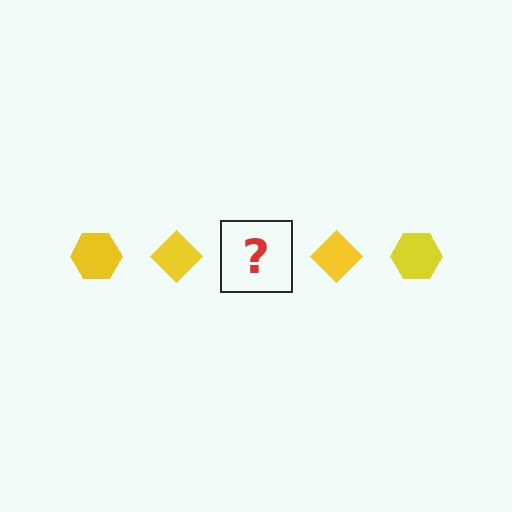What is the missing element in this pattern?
The missing element is a yellow hexagon.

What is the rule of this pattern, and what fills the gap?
The rule is that the pattern cycles through hexagon, diamond shapes in yellow. The gap should be filled with a yellow hexagon.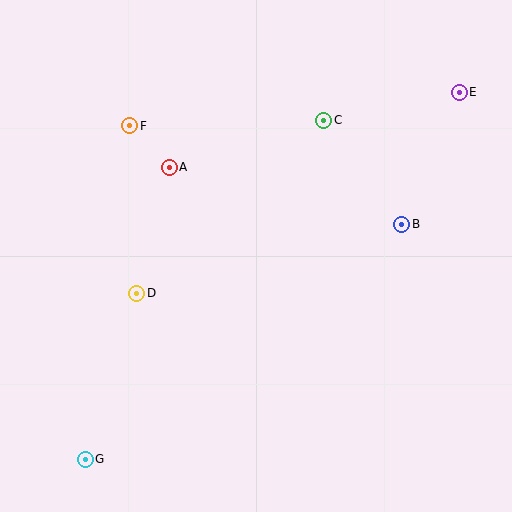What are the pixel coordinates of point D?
Point D is at (137, 293).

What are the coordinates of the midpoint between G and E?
The midpoint between G and E is at (272, 276).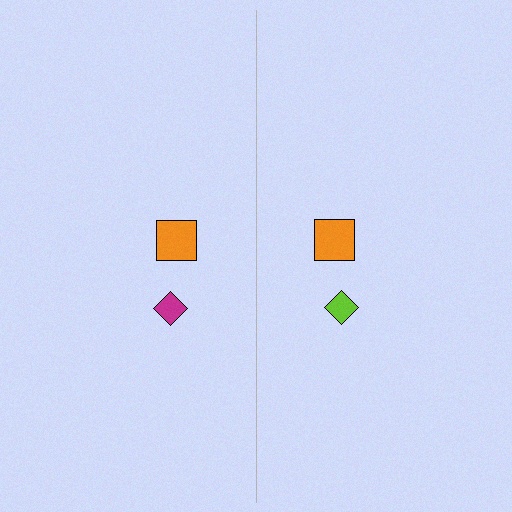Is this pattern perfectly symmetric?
No, the pattern is not perfectly symmetric. The lime diamond on the right side breaks the symmetry — its mirror counterpart is magenta.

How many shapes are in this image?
There are 4 shapes in this image.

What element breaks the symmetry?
The lime diamond on the right side breaks the symmetry — its mirror counterpart is magenta.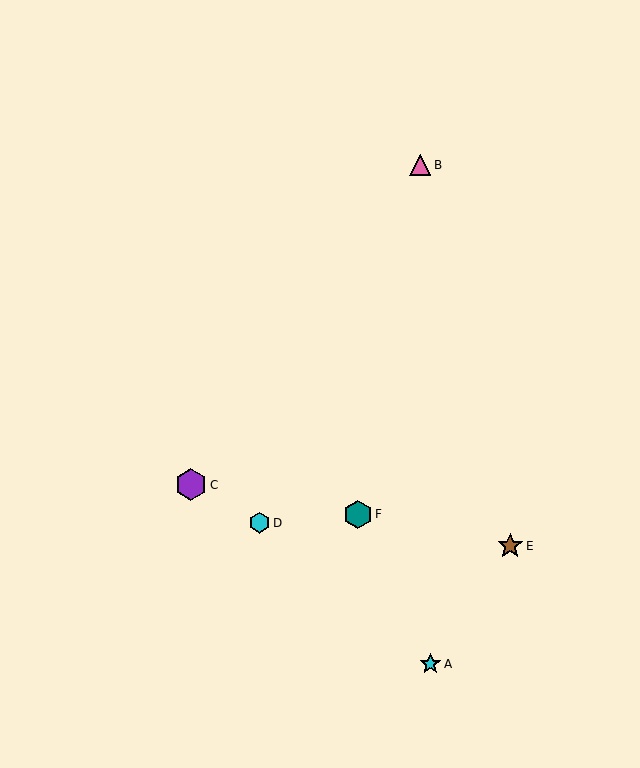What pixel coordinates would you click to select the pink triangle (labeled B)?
Click at (420, 165) to select the pink triangle B.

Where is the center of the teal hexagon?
The center of the teal hexagon is at (358, 514).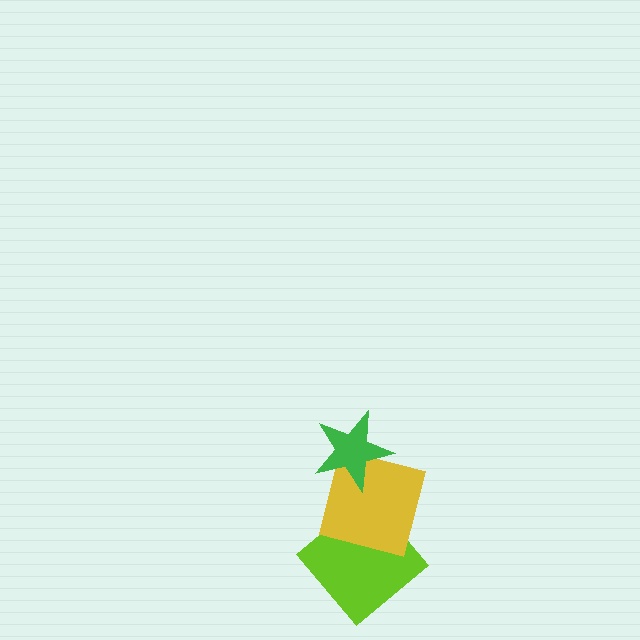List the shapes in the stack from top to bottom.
From top to bottom: the green star, the yellow square, the lime diamond.